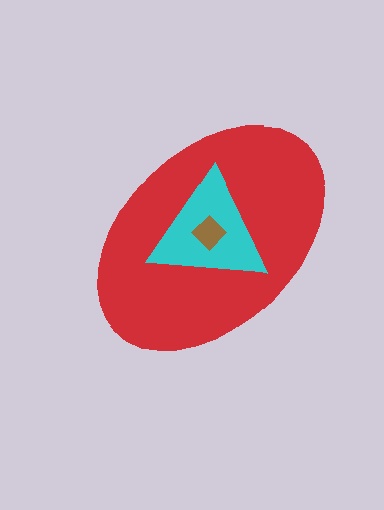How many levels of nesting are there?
3.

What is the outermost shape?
The red ellipse.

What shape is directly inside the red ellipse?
The cyan triangle.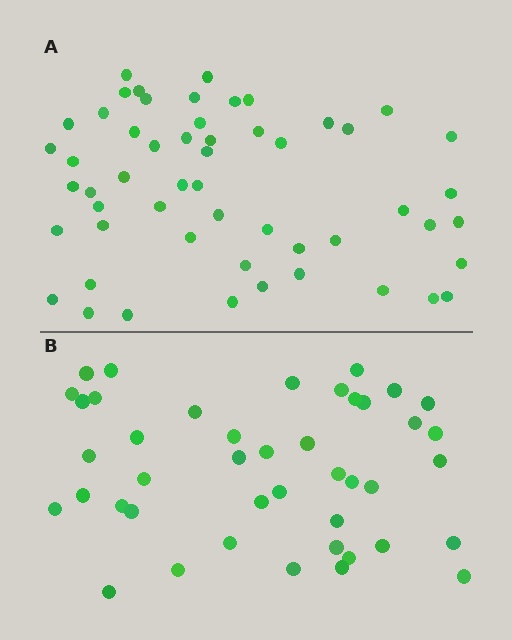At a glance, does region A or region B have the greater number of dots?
Region A (the top region) has more dots.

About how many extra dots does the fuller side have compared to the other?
Region A has roughly 12 or so more dots than region B.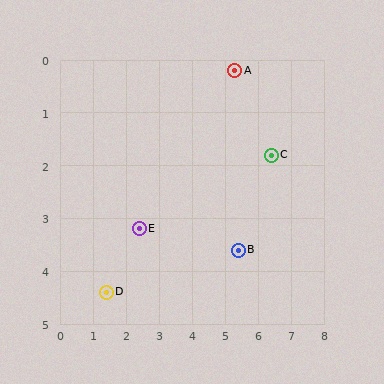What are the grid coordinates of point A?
Point A is at approximately (5.3, 0.2).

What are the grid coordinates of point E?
Point E is at approximately (2.4, 3.2).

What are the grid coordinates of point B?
Point B is at approximately (5.4, 3.6).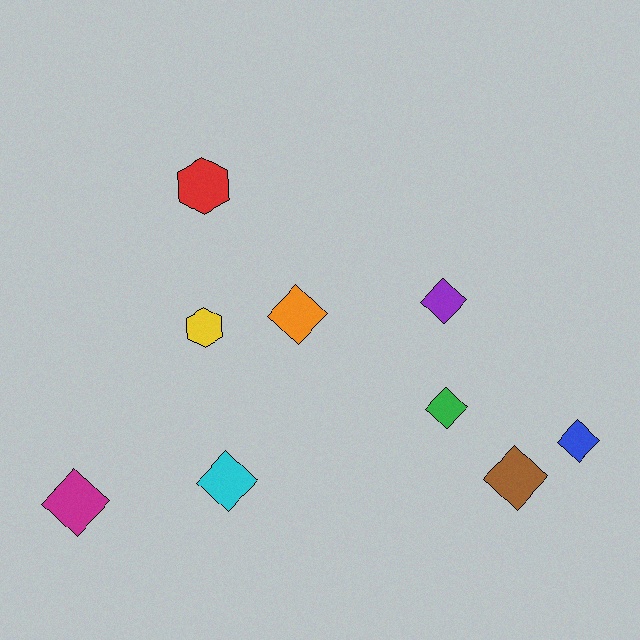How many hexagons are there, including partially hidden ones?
There are 2 hexagons.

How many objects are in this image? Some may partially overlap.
There are 9 objects.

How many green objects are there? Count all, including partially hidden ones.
There is 1 green object.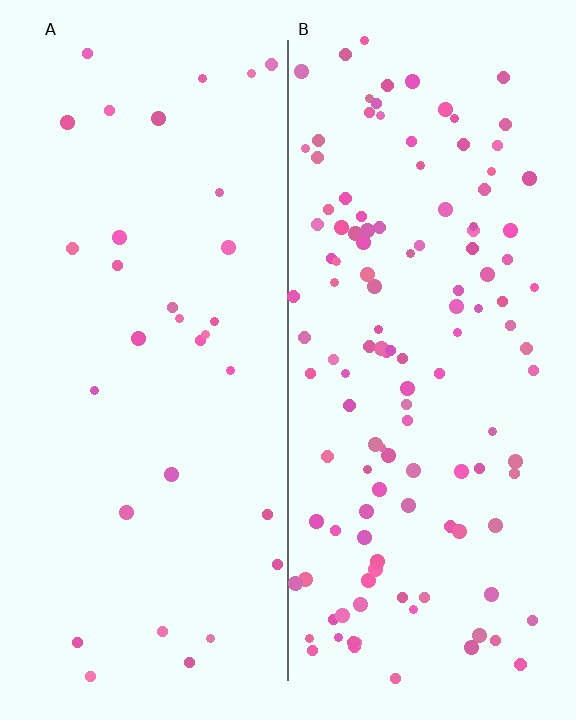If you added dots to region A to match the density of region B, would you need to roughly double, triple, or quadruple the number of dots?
Approximately quadruple.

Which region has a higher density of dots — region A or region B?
B (the right).